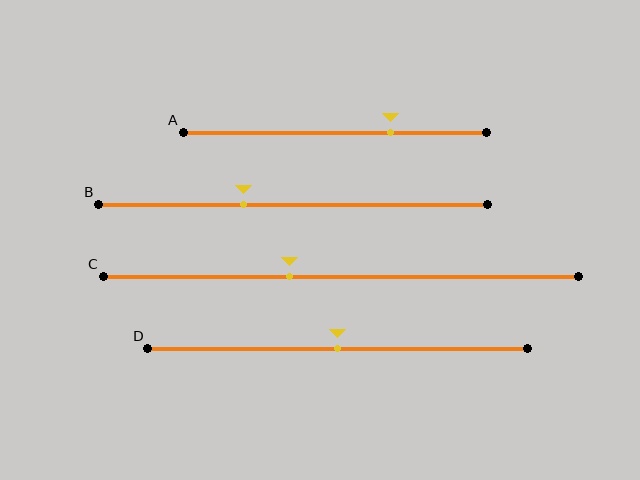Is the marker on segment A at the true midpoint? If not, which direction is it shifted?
No, the marker on segment A is shifted to the right by about 18% of the segment length.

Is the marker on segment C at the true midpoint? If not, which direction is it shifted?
No, the marker on segment C is shifted to the left by about 11% of the segment length.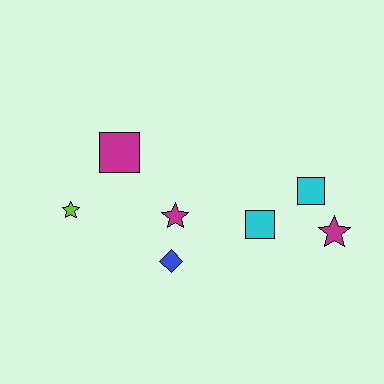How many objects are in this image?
There are 7 objects.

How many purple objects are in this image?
There are no purple objects.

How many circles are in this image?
There are no circles.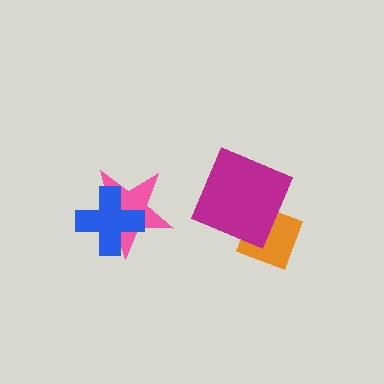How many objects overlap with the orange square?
1 object overlaps with the orange square.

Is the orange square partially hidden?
Yes, it is partially covered by another shape.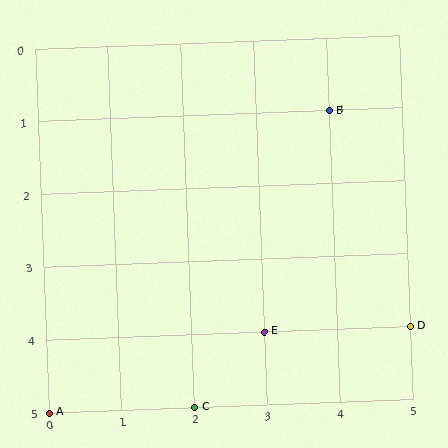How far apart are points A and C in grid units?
Points A and C are 2 columns apart.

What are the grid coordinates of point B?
Point B is at grid coordinates (4, 1).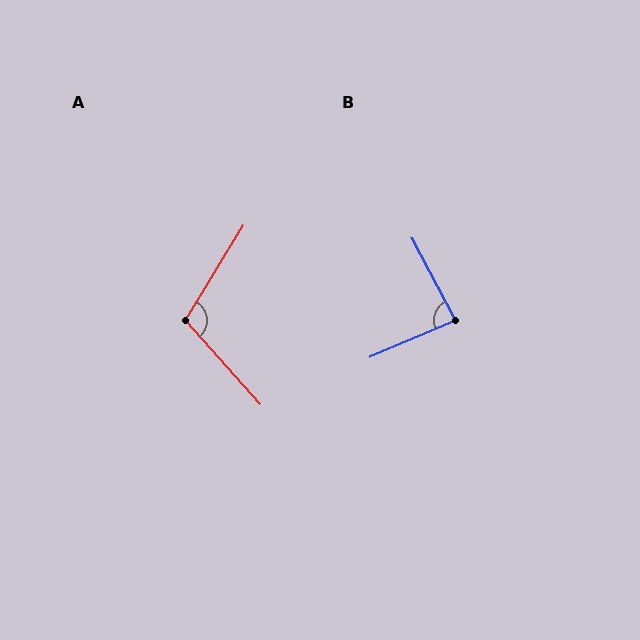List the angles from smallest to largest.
B (85°), A (107°).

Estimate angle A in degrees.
Approximately 107 degrees.